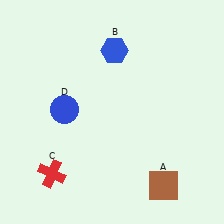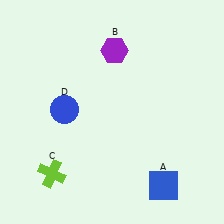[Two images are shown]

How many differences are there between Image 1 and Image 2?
There are 3 differences between the two images.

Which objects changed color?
A changed from brown to blue. B changed from blue to purple. C changed from red to lime.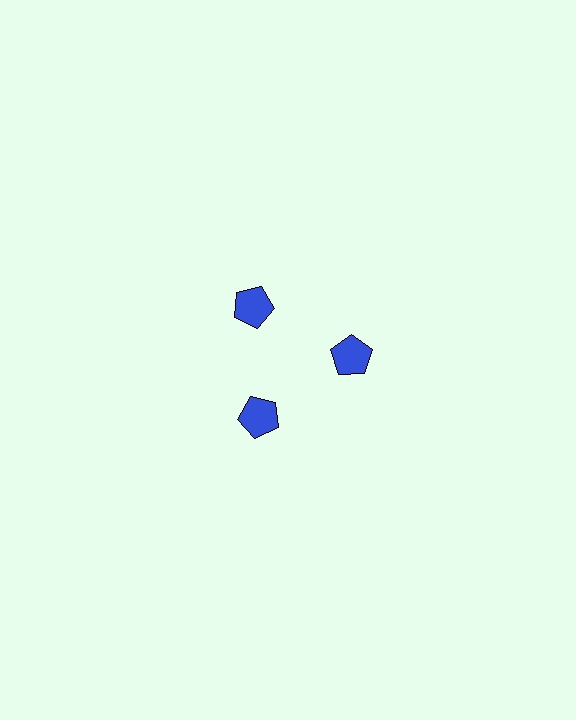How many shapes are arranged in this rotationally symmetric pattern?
There are 3 shapes, arranged in 3 groups of 1.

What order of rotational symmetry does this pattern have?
This pattern has 3-fold rotational symmetry.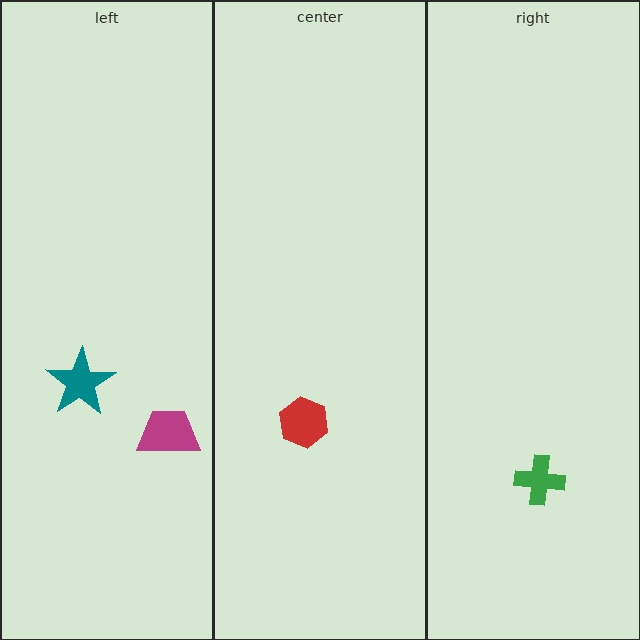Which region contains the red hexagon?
The center region.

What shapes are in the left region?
The magenta trapezoid, the teal star.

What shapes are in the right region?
The green cross.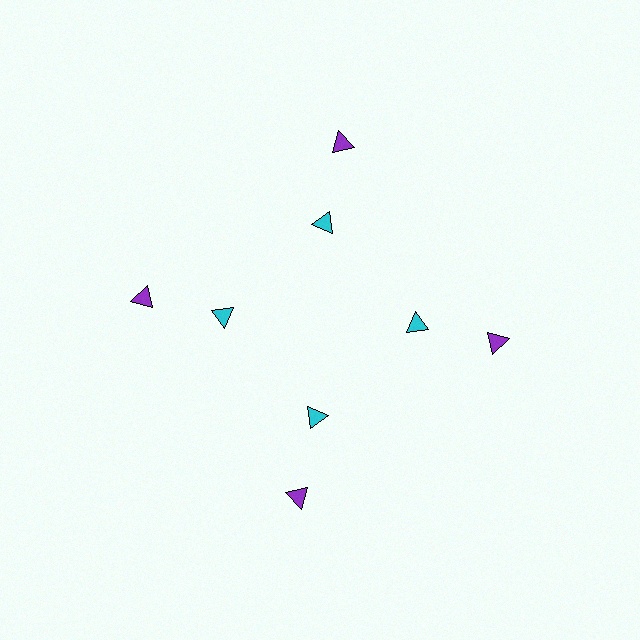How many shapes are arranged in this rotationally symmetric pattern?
There are 8 shapes, arranged in 4 groups of 2.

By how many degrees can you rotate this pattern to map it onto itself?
The pattern maps onto itself every 90 degrees of rotation.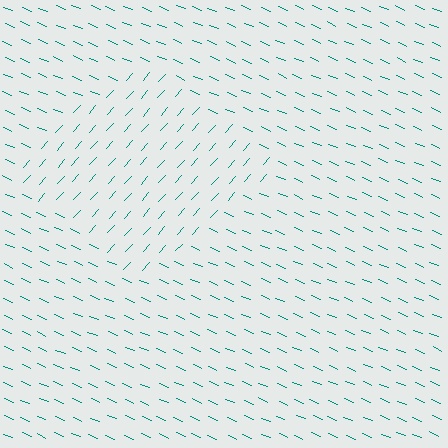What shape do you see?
I see a diamond.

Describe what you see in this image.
The image is filled with small teal line segments. A diamond region in the image has lines oriented differently from the surrounding lines, creating a visible texture boundary.